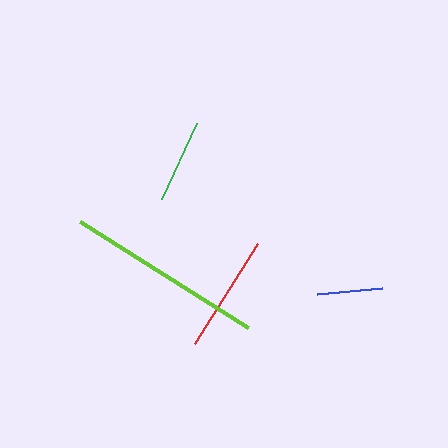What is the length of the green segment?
The green segment is approximately 84 pixels long.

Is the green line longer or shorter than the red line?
The red line is longer than the green line.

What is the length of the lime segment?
The lime segment is approximately 199 pixels long.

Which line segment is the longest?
The lime line is the longest at approximately 199 pixels.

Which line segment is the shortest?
The blue line is the shortest at approximately 65 pixels.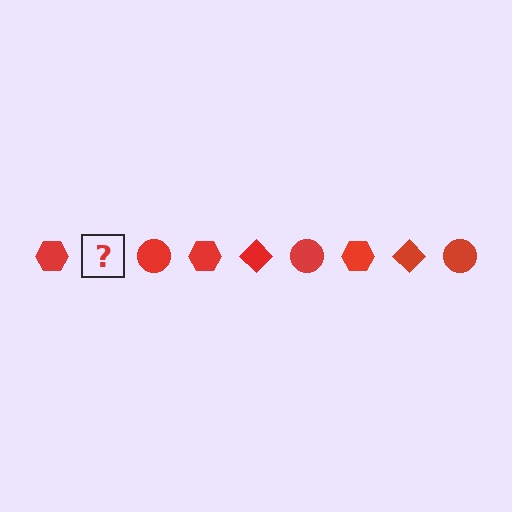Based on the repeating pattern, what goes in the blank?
The blank should be a red diamond.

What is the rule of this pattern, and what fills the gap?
The rule is that the pattern cycles through hexagon, diamond, circle shapes in red. The gap should be filled with a red diamond.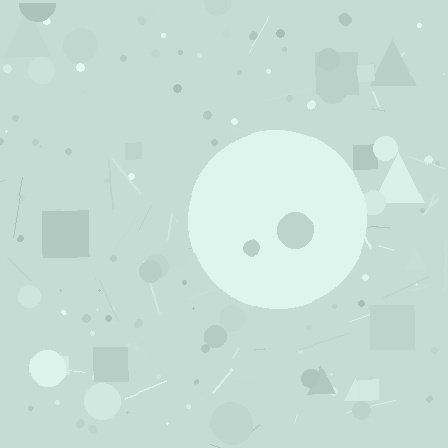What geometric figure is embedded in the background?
A circle is embedded in the background.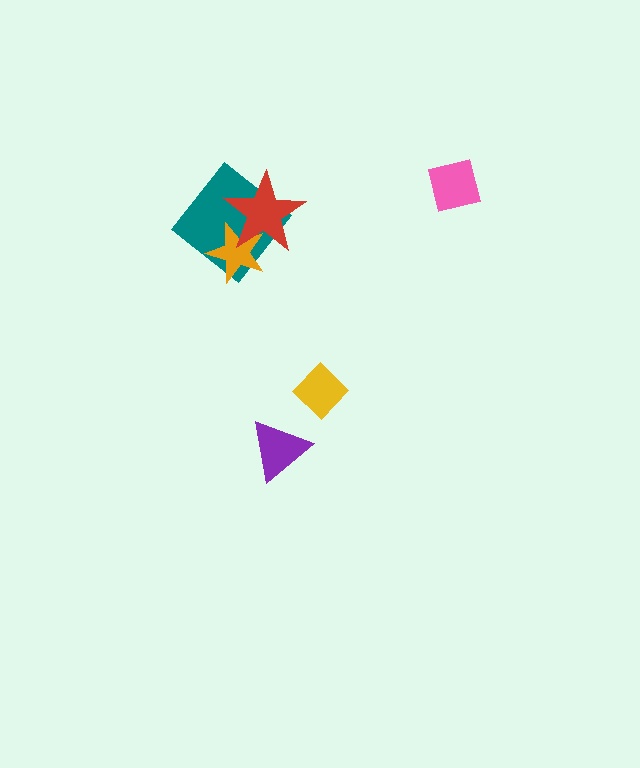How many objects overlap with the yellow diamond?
0 objects overlap with the yellow diamond.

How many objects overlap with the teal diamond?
2 objects overlap with the teal diamond.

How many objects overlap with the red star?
2 objects overlap with the red star.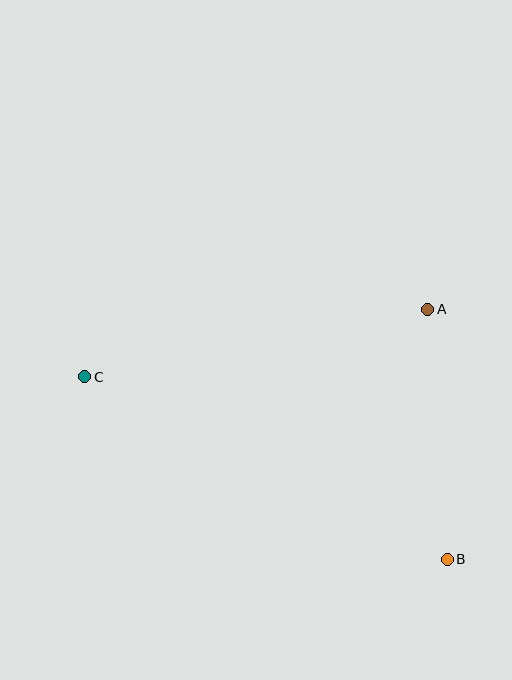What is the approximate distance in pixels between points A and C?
The distance between A and C is approximately 350 pixels.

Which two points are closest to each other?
Points A and B are closest to each other.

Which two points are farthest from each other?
Points B and C are farthest from each other.